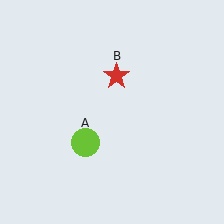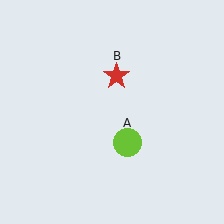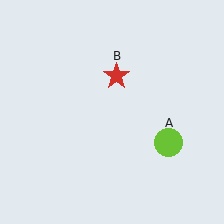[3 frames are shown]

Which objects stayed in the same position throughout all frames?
Red star (object B) remained stationary.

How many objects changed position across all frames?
1 object changed position: lime circle (object A).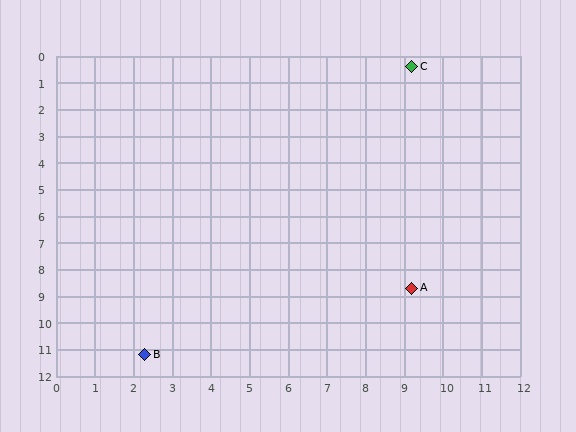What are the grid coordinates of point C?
Point C is at approximately (9.2, 0.4).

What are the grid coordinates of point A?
Point A is at approximately (9.2, 8.7).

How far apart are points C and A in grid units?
Points C and A are about 8.3 grid units apart.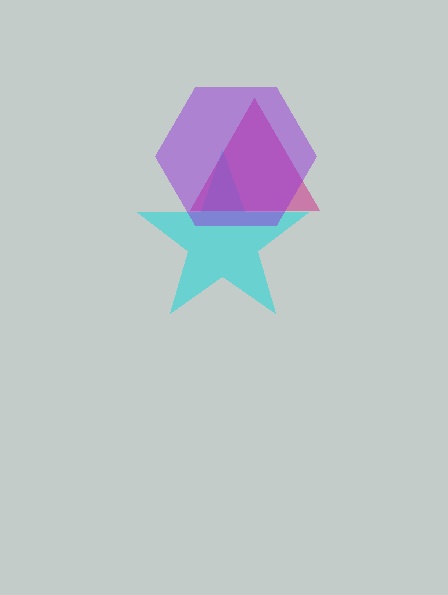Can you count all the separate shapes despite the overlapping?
Yes, there are 3 separate shapes.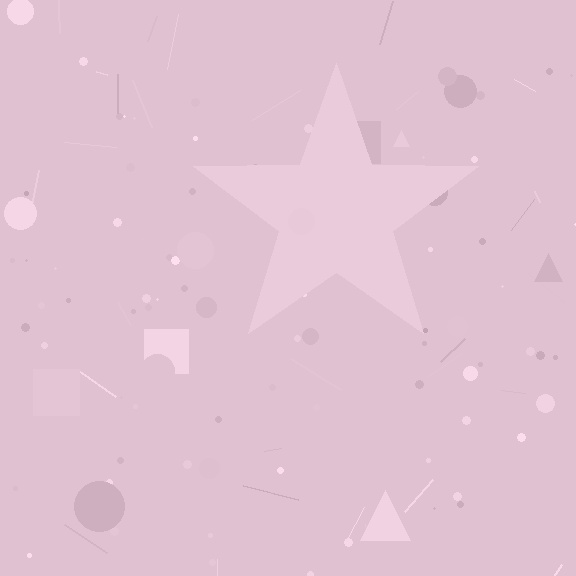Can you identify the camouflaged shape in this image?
The camouflaged shape is a star.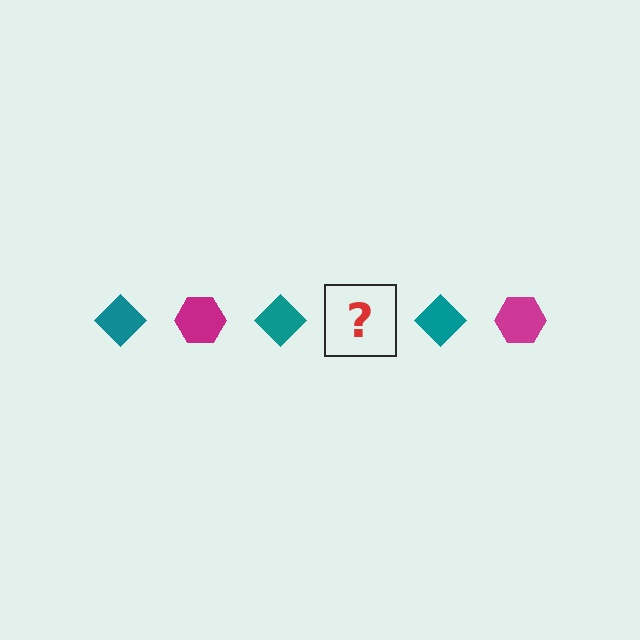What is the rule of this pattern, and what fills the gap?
The rule is that the pattern alternates between teal diamond and magenta hexagon. The gap should be filled with a magenta hexagon.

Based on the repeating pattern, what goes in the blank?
The blank should be a magenta hexagon.